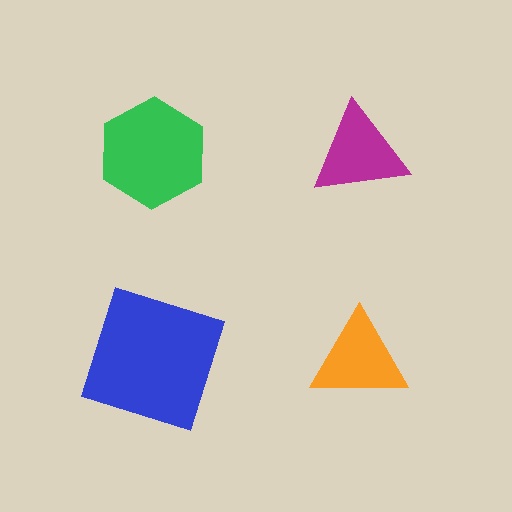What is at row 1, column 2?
A magenta triangle.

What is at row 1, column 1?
A green hexagon.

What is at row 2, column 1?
A blue square.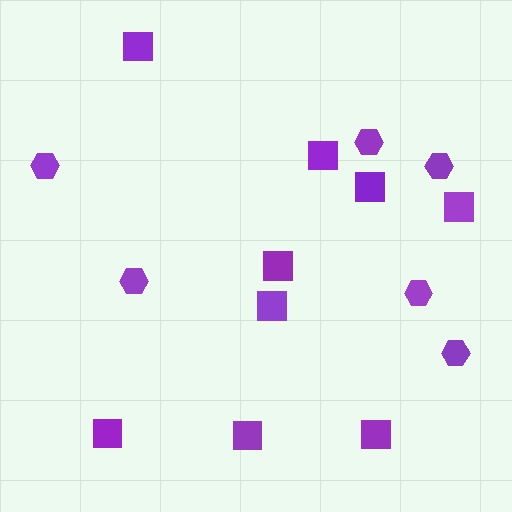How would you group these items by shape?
There are 2 groups: one group of hexagons (6) and one group of squares (9).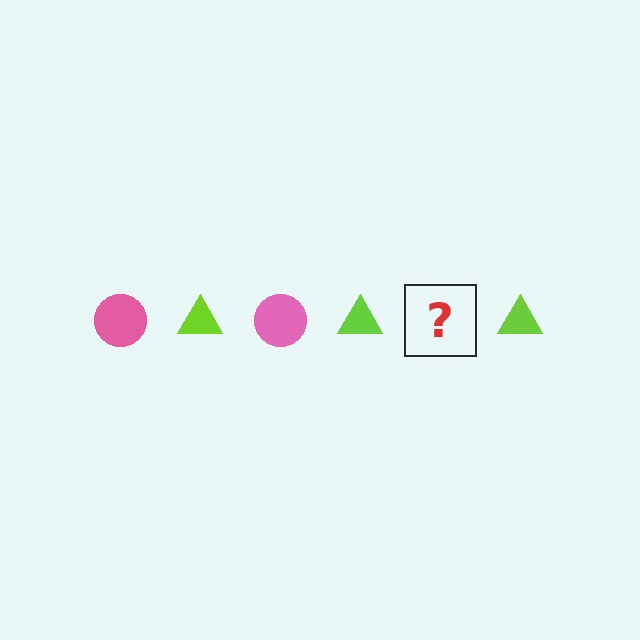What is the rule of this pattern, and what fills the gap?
The rule is that the pattern alternates between pink circle and lime triangle. The gap should be filled with a pink circle.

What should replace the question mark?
The question mark should be replaced with a pink circle.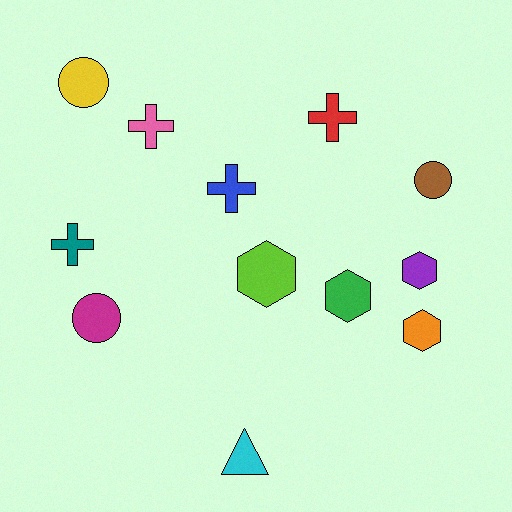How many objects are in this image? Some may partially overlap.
There are 12 objects.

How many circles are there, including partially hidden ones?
There are 3 circles.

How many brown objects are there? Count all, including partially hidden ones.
There is 1 brown object.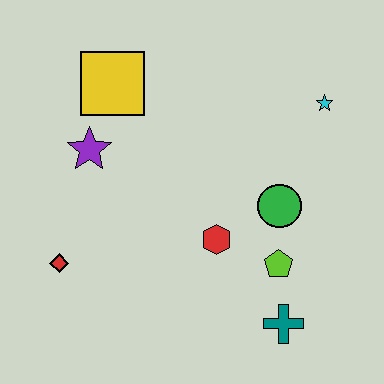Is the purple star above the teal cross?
Yes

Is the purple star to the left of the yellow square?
Yes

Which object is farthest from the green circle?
The red diamond is farthest from the green circle.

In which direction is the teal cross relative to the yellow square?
The teal cross is below the yellow square.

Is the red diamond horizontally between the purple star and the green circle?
No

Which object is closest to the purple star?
The yellow square is closest to the purple star.